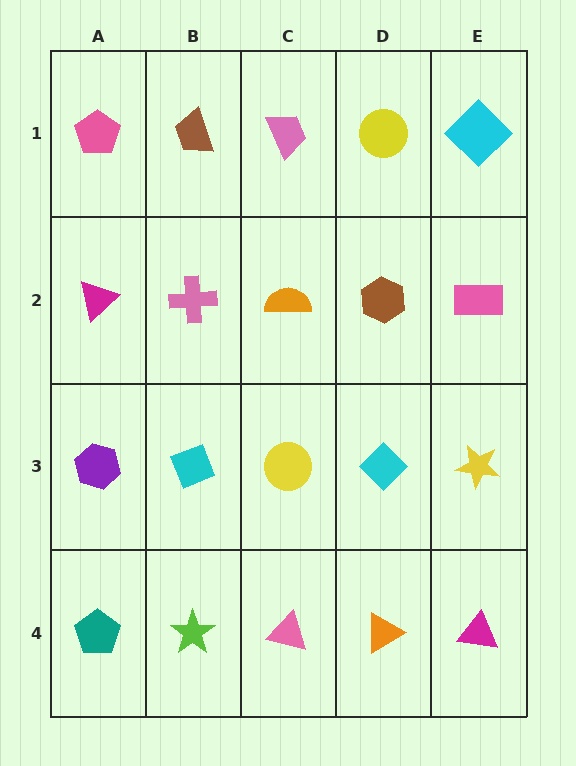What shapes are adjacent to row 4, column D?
A cyan diamond (row 3, column D), a pink triangle (row 4, column C), a magenta triangle (row 4, column E).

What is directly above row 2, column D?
A yellow circle.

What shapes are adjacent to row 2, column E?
A cyan diamond (row 1, column E), a yellow star (row 3, column E), a brown hexagon (row 2, column D).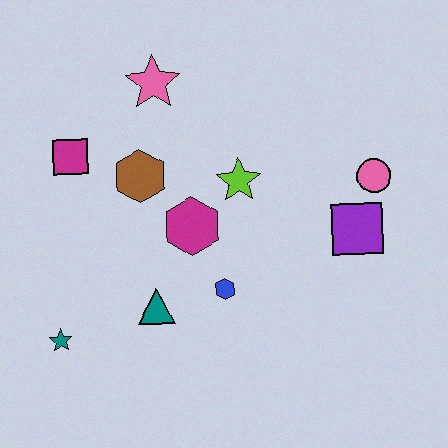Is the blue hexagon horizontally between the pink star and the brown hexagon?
No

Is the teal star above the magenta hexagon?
No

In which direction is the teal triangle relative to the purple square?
The teal triangle is to the left of the purple square.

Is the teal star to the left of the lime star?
Yes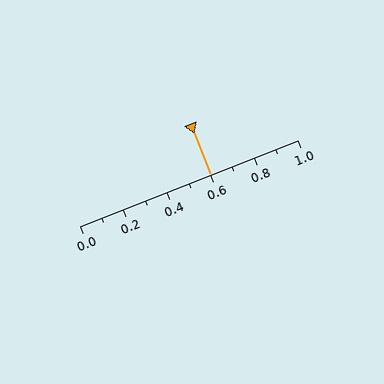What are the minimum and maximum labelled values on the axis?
The axis runs from 0.0 to 1.0.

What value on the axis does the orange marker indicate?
The marker indicates approximately 0.6.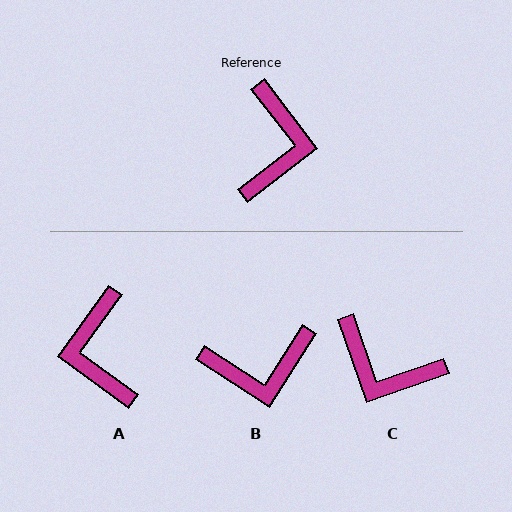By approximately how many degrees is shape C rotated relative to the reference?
Approximately 108 degrees clockwise.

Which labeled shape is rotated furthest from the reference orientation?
A, about 163 degrees away.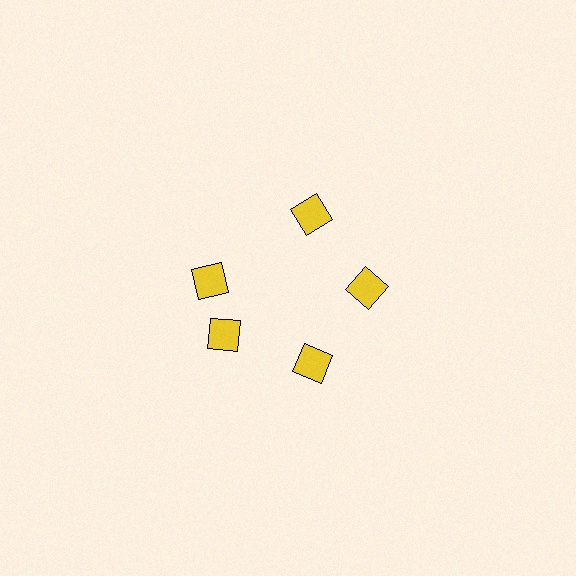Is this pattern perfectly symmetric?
No. The 5 yellow diamonds are arranged in a ring, but one element near the 10 o'clock position is rotated out of alignment along the ring, breaking the 5-fold rotational symmetry.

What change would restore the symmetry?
The symmetry would be restored by rotating it back into even spacing with its neighbors so that all 5 diamonds sit at equal angles and equal distance from the center.